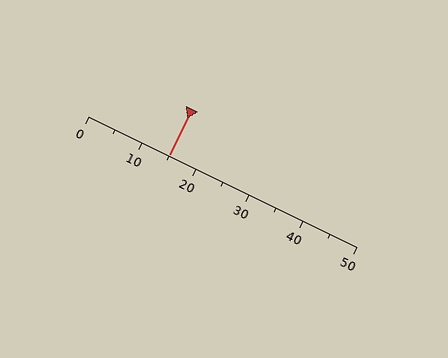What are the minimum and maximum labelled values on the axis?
The axis runs from 0 to 50.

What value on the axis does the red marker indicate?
The marker indicates approximately 15.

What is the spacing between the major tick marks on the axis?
The major ticks are spaced 10 apart.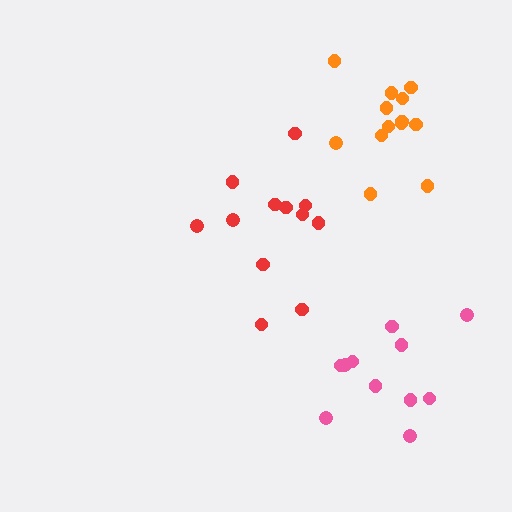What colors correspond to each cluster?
The clusters are colored: pink, red, orange.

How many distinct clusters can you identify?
There are 3 distinct clusters.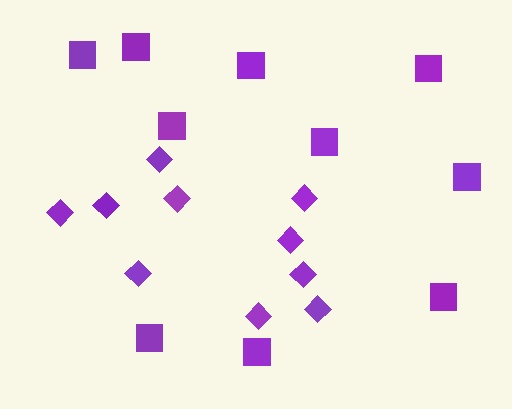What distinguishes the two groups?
There are 2 groups: one group of squares (10) and one group of diamonds (10).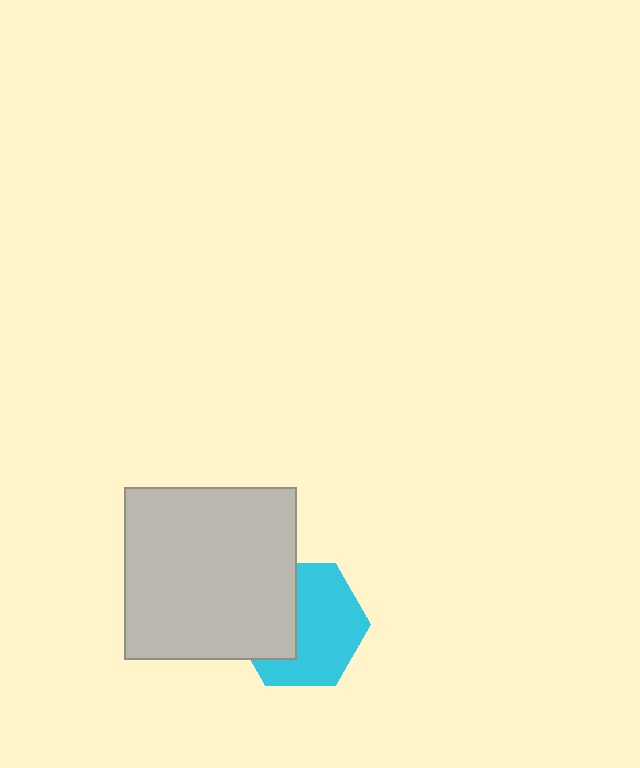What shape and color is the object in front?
The object in front is a light gray square.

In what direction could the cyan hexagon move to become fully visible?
The cyan hexagon could move right. That would shift it out from behind the light gray square entirely.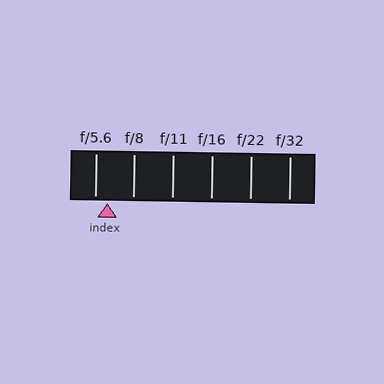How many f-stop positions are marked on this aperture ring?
There are 6 f-stop positions marked.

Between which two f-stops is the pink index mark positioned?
The index mark is between f/5.6 and f/8.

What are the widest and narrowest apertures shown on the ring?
The widest aperture shown is f/5.6 and the narrowest is f/32.